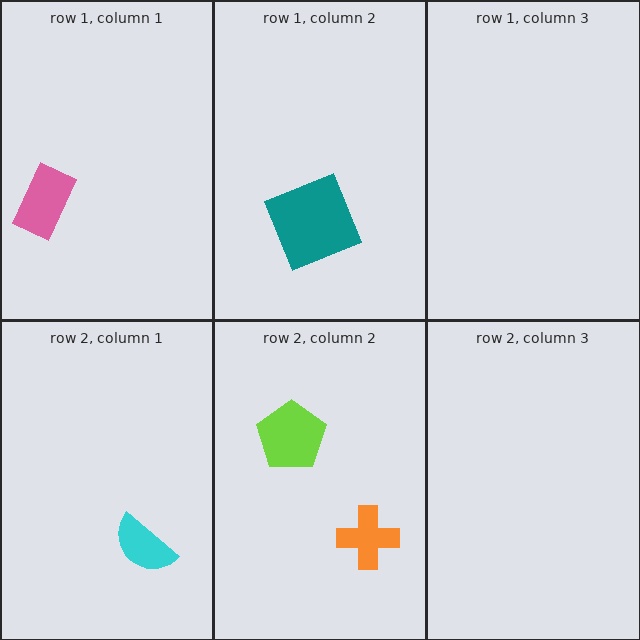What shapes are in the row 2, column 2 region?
The lime pentagon, the orange cross.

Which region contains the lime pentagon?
The row 2, column 2 region.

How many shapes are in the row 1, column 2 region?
1.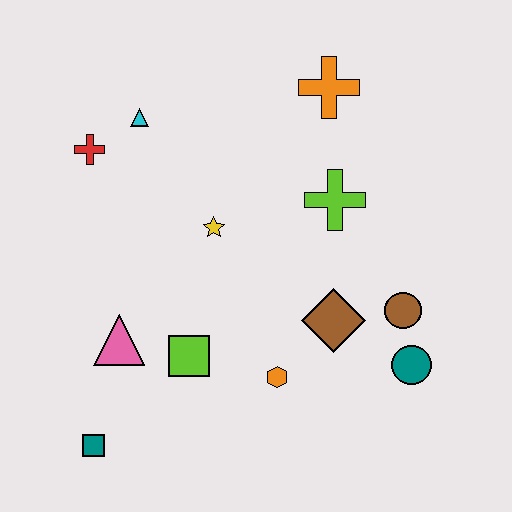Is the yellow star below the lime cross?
Yes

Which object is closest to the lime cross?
The orange cross is closest to the lime cross.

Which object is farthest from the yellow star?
The teal square is farthest from the yellow star.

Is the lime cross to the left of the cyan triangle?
No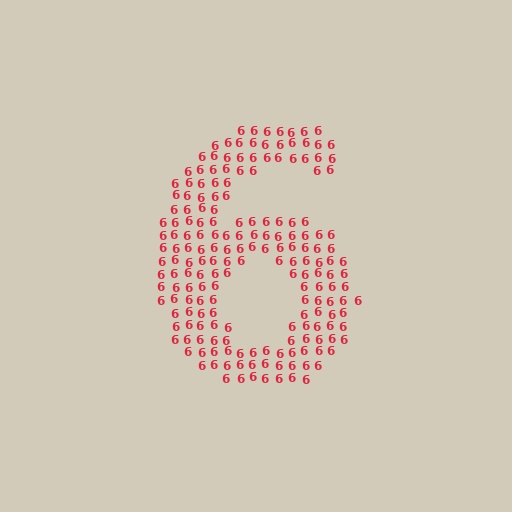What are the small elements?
The small elements are digit 6's.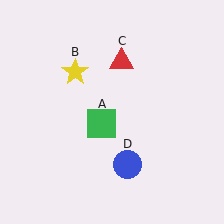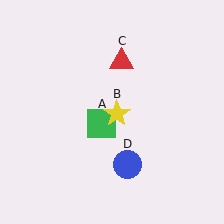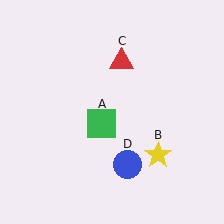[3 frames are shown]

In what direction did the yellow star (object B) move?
The yellow star (object B) moved down and to the right.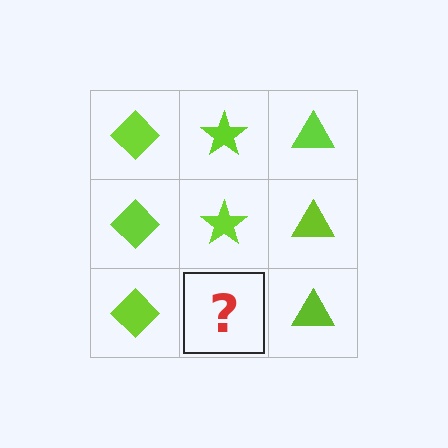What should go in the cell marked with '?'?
The missing cell should contain a lime star.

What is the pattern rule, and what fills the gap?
The rule is that each column has a consistent shape. The gap should be filled with a lime star.